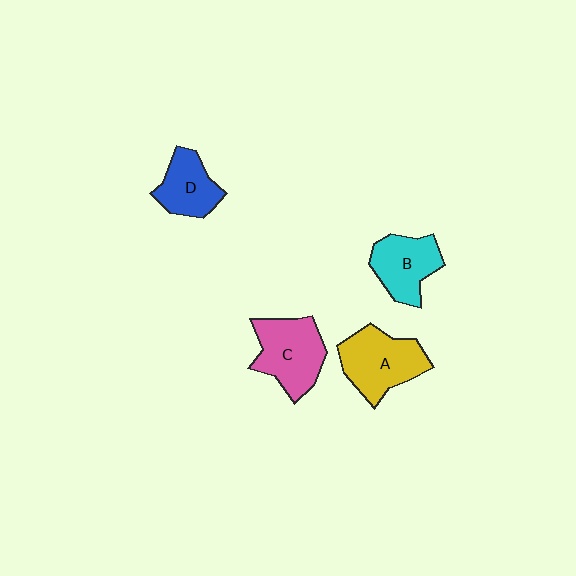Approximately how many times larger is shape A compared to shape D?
Approximately 1.4 times.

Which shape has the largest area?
Shape A (yellow).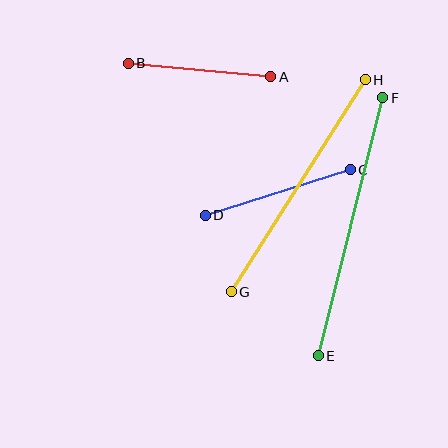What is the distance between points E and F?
The distance is approximately 266 pixels.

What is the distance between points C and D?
The distance is approximately 152 pixels.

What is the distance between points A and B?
The distance is approximately 144 pixels.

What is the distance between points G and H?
The distance is approximately 251 pixels.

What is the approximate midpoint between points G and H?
The midpoint is at approximately (298, 186) pixels.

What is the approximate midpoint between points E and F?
The midpoint is at approximately (351, 227) pixels.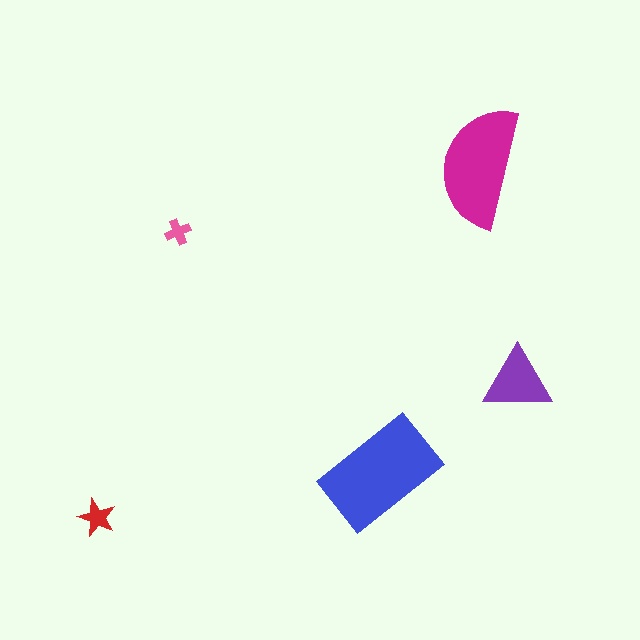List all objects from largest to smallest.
The blue rectangle, the magenta semicircle, the purple triangle, the red star, the pink cross.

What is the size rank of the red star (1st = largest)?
4th.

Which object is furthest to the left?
The red star is leftmost.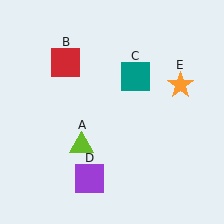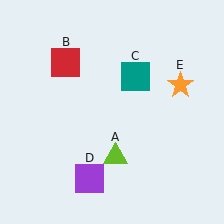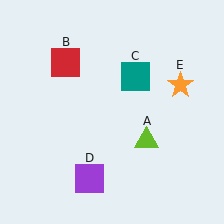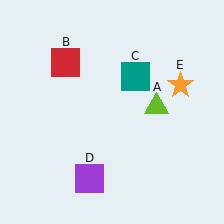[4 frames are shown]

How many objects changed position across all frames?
1 object changed position: lime triangle (object A).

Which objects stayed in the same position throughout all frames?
Red square (object B) and teal square (object C) and purple square (object D) and orange star (object E) remained stationary.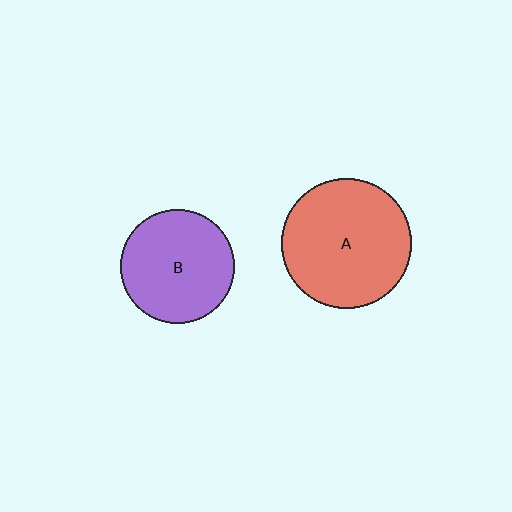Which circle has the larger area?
Circle A (red).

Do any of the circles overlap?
No, none of the circles overlap.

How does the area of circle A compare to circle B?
Approximately 1.3 times.